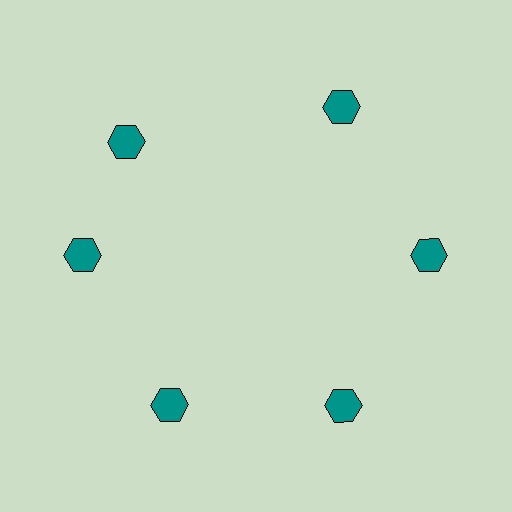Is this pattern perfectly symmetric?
No. The 6 teal hexagons are arranged in a ring, but one element near the 11 o'clock position is rotated out of alignment along the ring, breaking the 6-fold rotational symmetry.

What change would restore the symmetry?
The symmetry would be restored by rotating it back into even spacing with its neighbors so that all 6 hexagons sit at equal angles and equal distance from the center.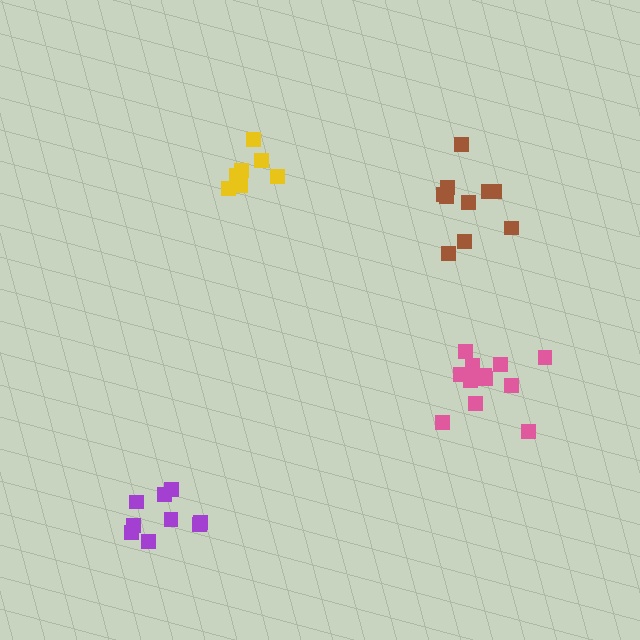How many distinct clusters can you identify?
There are 4 distinct clusters.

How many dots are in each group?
Group 1: 10 dots, Group 2: 7 dots, Group 3: 12 dots, Group 4: 9 dots (38 total).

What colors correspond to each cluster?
The clusters are colored: brown, yellow, pink, purple.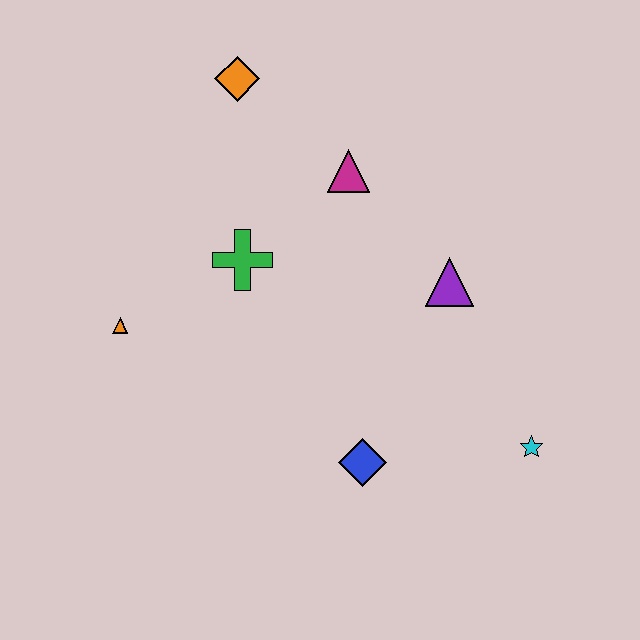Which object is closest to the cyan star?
The blue diamond is closest to the cyan star.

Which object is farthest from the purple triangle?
The orange triangle is farthest from the purple triangle.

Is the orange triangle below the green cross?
Yes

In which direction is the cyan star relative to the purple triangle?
The cyan star is below the purple triangle.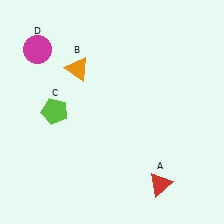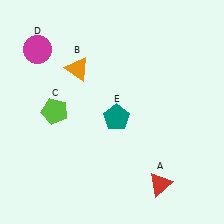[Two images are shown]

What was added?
A teal pentagon (E) was added in Image 2.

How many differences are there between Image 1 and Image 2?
There is 1 difference between the two images.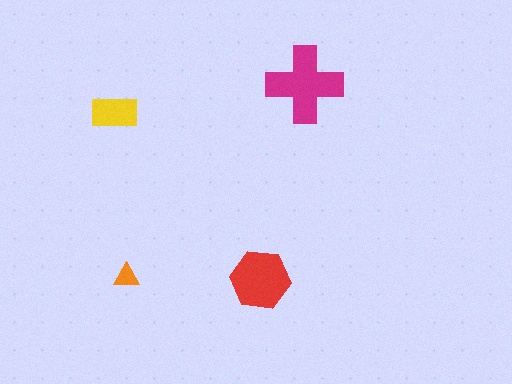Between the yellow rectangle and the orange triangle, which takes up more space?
The yellow rectangle.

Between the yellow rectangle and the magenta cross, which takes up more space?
The magenta cross.